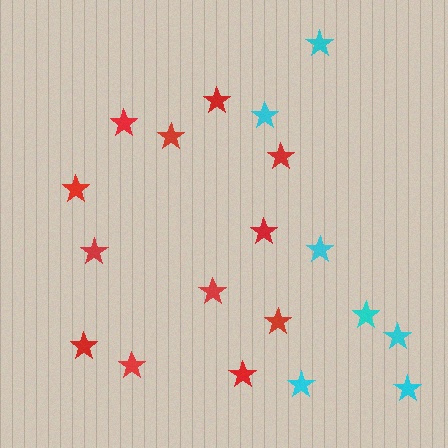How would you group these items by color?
There are 2 groups: one group of red stars (12) and one group of cyan stars (7).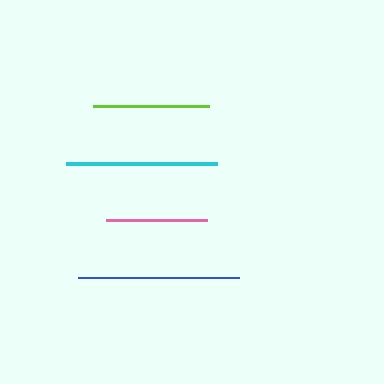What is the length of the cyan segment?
The cyan segment is approximately 151 pixels long.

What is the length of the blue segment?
The blue segment is approximately 161 pixels long.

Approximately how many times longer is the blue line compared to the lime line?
The blue line is approximately 1.4 times the length of the lime line.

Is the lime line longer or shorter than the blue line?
The blue line is longer than the lime line.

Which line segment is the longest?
The blue line is the longest at approximately 161 pixels.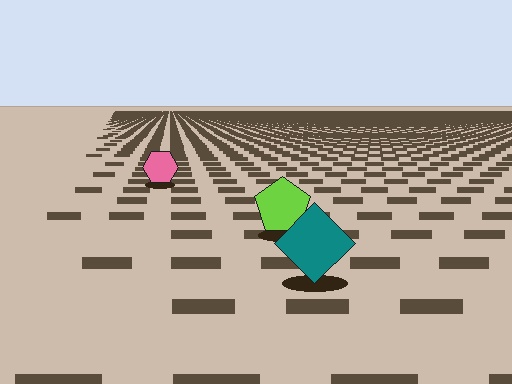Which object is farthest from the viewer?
The pink hexagon is farthest from the viewer. It appears smaller and the ground texture around it is denser.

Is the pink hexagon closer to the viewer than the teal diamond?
No. The teal diamond is closer — you can tell from the texture gradient: the ground texture is coarser near it.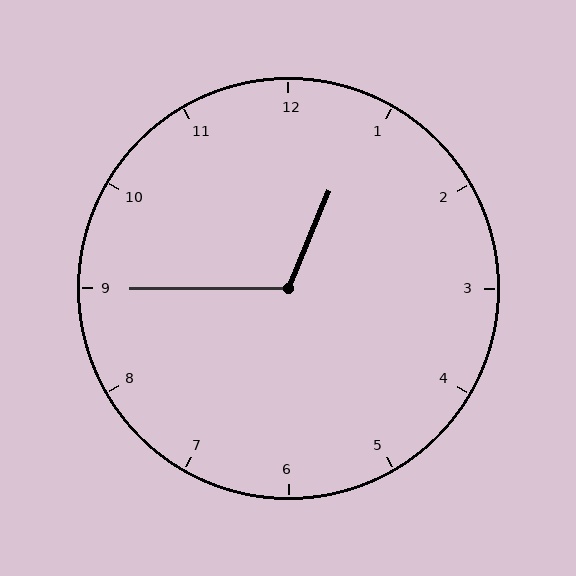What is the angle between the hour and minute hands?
Approximately 112 degrees.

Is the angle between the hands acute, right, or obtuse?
It is obtuse.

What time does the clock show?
12:45.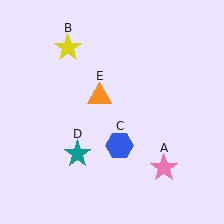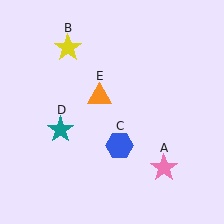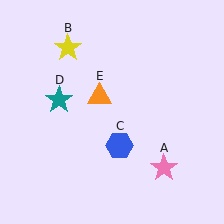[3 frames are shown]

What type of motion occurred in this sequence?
The teal star (object D) rotated clockwise around the center of the scene.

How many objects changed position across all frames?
1 object changed position: teal star (object D).